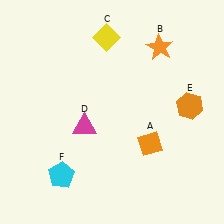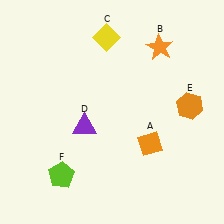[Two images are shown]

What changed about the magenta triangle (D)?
In Image 1, D is magenta. In Image 2, it changed to purple.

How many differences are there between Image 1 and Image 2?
There are 2 differences between the two images.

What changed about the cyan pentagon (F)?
In Image 1, F is cyan. In Image 2, it changed to lime.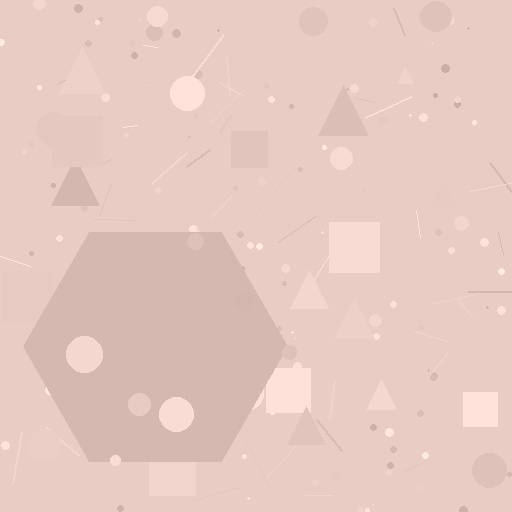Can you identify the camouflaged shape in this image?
The camouflaged shape is a hexagon.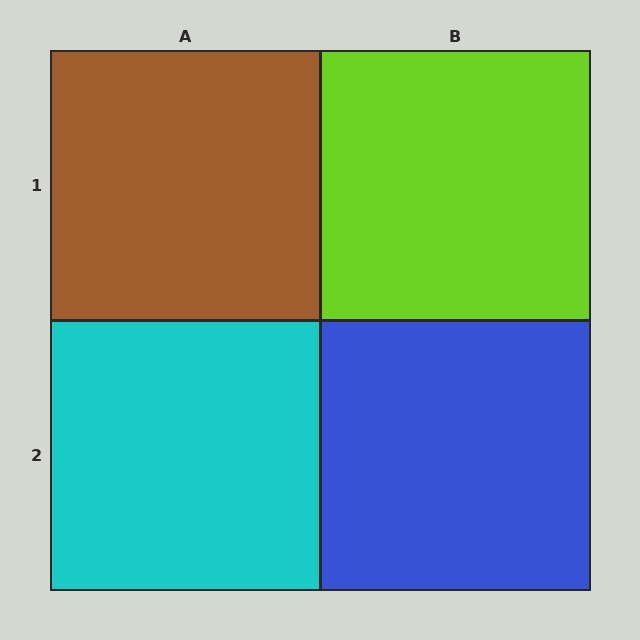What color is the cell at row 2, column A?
Cyan.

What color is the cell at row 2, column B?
Blue.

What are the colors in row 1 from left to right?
Brown, lime.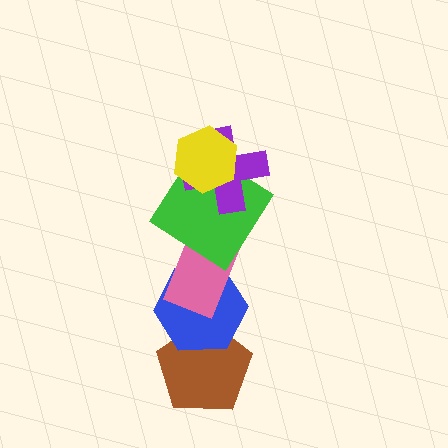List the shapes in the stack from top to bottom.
From top to bottom: the yellow hexagon, the purple cross, the green diamond, the pink rectangle, the blue hexagon, the brown pentagon.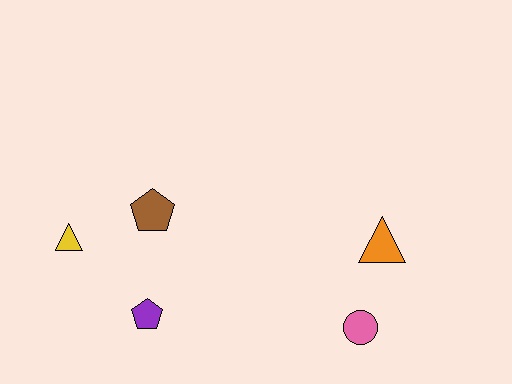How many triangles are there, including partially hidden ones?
There are 2 triangles.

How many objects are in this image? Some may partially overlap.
There are 5 objects.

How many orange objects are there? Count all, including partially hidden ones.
There is 1 orange object.